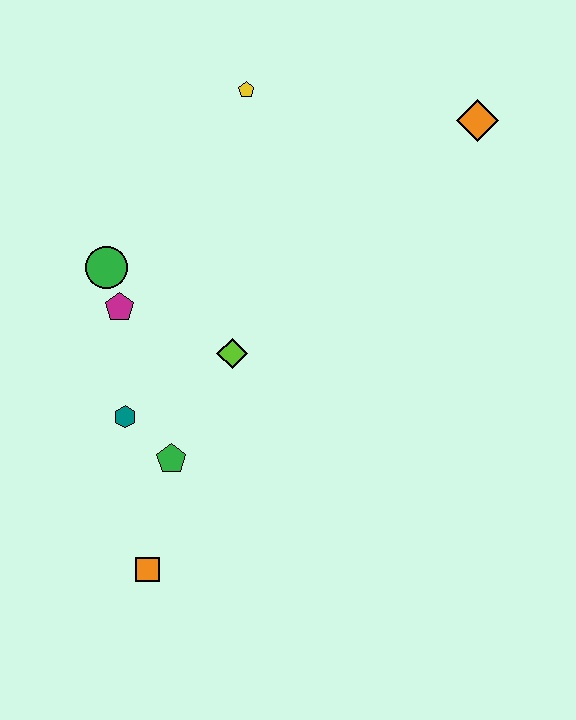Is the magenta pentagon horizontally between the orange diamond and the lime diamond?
No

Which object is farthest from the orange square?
The orange diamond is farthest from the orange square.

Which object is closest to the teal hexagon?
The green pentagon is closest to the teal hexagon.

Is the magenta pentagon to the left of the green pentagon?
Yes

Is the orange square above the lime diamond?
No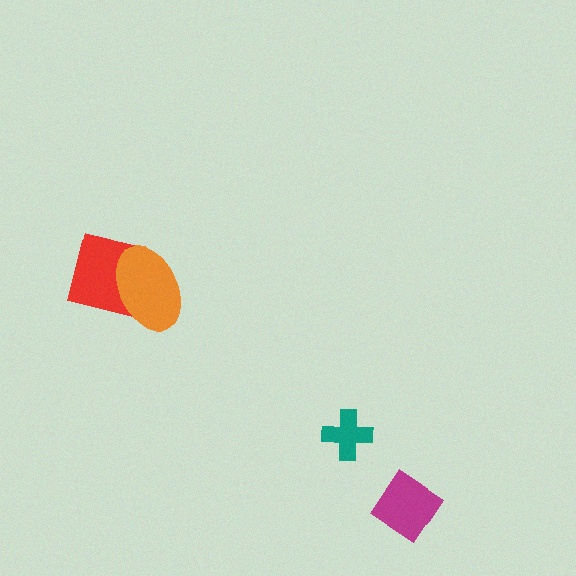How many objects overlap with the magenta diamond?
0 objects overlap with the magenta diamond.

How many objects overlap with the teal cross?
0 objects overlap with the teal cross.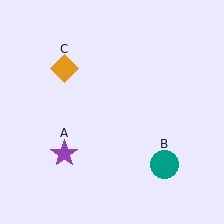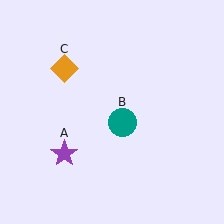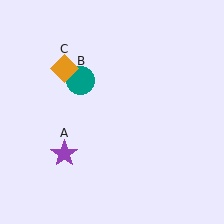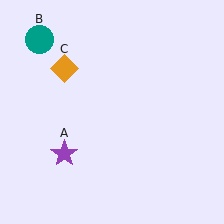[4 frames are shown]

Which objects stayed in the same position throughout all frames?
Purple star (object A) and orange diamond (object C) remained stationary.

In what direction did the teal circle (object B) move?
The teal circle (object B) moved up and to the left.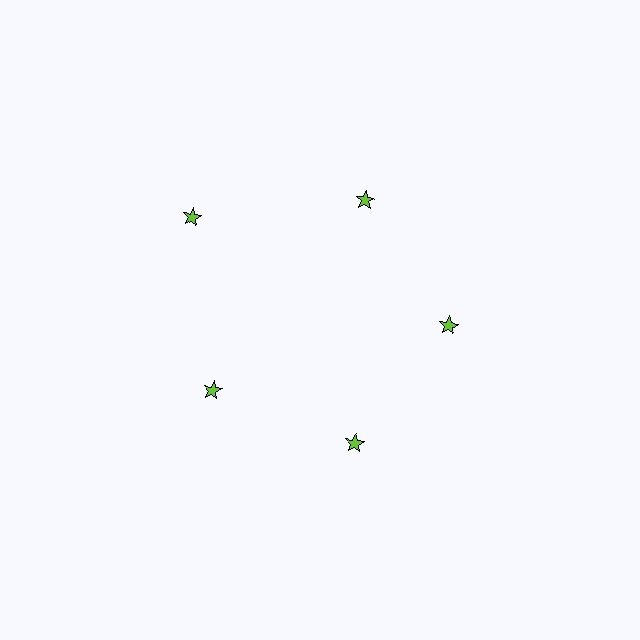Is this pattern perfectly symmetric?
No. The 5 lime stars are arranged in a ring, but one element near the 10 o'clock position is pushed outward from the center, breaking the 5-fold rotational symmetry.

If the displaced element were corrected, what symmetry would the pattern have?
It would have 5-fold rotational symmetry — the pattern would map onto itself every 72 degrees.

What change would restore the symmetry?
The symmetry would be restored by moving it inward, back onto the ring so that all 5 stars sit at equal angles and equal distance from the center.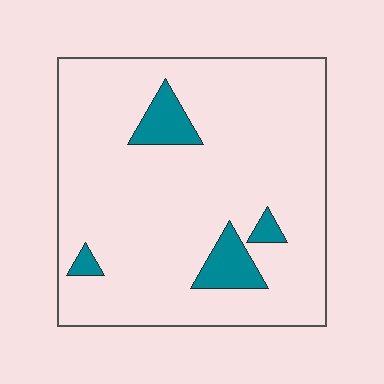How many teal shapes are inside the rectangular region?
4.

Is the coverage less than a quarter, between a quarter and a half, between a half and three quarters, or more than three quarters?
Less than a quarter.